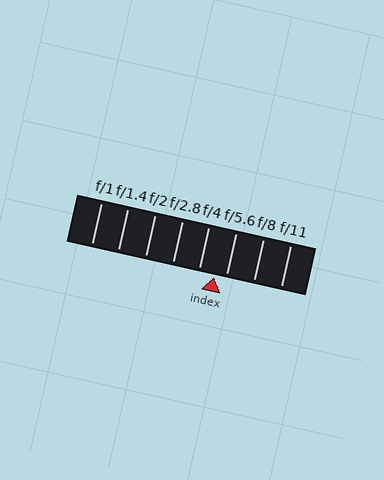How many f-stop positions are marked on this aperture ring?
There are 8 f-stop positions marked.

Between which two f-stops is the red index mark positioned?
The index mark is between f/4 and f/5.6.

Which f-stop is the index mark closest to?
The index mark is closest to f/5.6.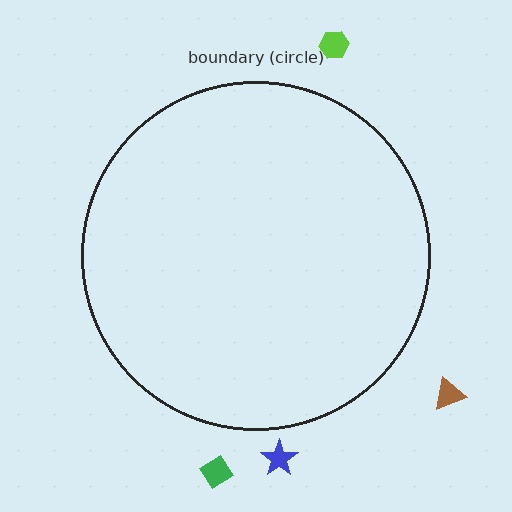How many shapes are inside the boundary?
0 inside, 4 outside.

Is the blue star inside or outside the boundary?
Outside.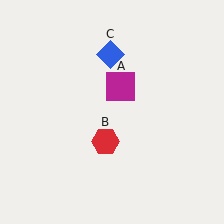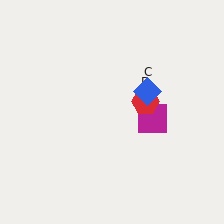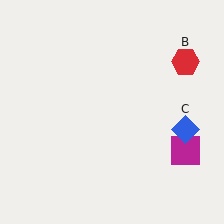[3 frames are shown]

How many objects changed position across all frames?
3 objects changed position: magenta square (object A), red hexagon (object B), blue diamond (object C).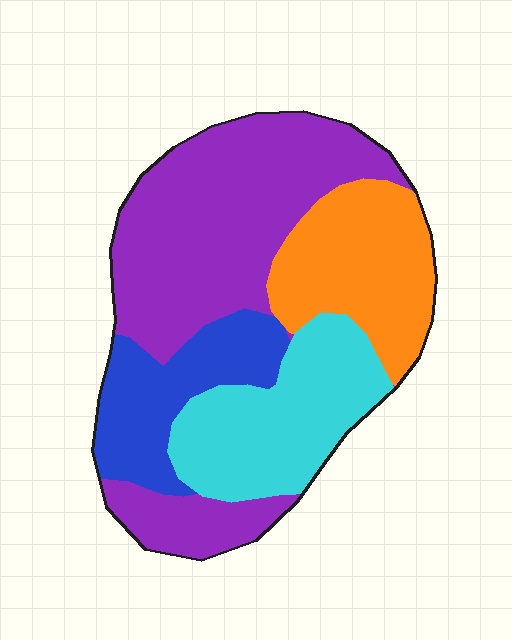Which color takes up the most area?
Purple, at roughly 45%.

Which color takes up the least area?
Blue, at roughly 15%.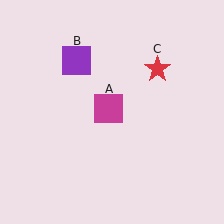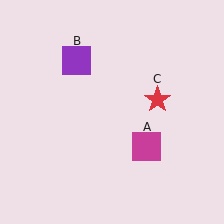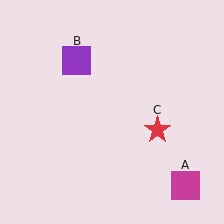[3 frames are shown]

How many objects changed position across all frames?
2 objects changed position: magenta square (object A), red star (object C).